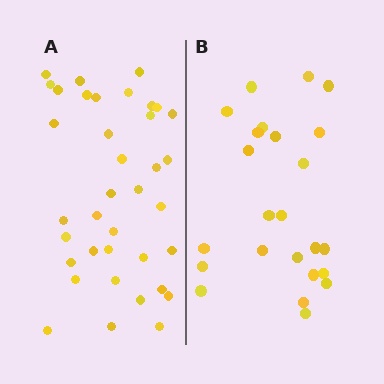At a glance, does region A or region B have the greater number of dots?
Region A (the left region) has more dots.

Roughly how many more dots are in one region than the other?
Region A has approximately 15 more dots than region B.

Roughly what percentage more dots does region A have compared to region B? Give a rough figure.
About 55% more.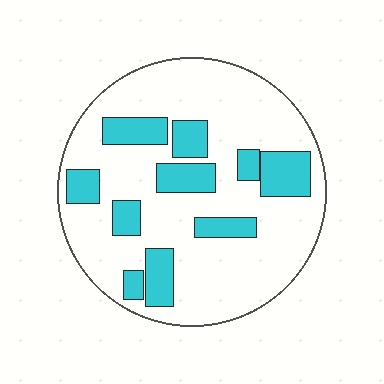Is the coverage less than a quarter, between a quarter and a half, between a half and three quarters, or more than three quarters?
Less than a quarter.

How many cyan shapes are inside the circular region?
10.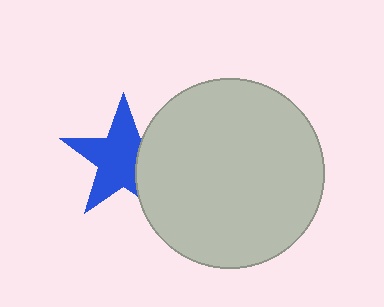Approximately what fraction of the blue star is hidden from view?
Roughly 30% of the blue star is hidden behind the light gray circle.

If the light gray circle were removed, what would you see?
You would see the complete blue star.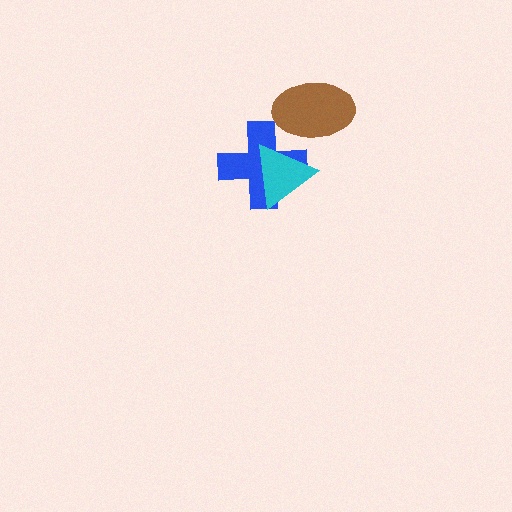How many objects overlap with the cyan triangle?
1 object overlaps with the cyan triangle.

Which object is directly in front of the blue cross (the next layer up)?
The cyan triangle is directly in front of the blue cross.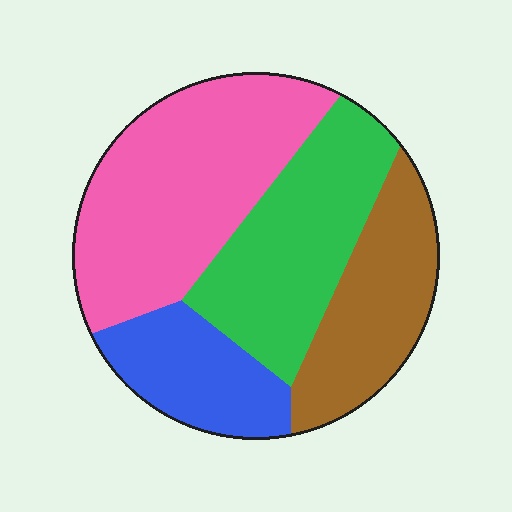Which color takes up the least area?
Blue, at roughly 15%.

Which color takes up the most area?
Pink, at roughly 35%.